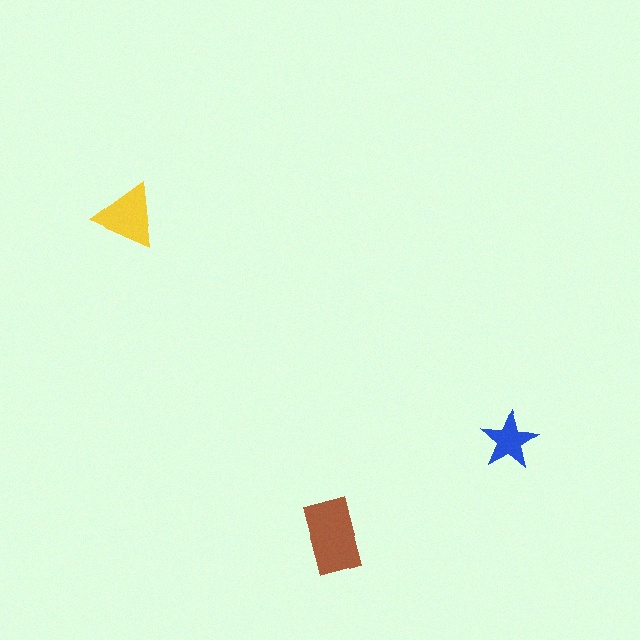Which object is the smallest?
The blue star.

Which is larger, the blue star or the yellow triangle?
The yellow triangle.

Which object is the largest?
The brown rectangle.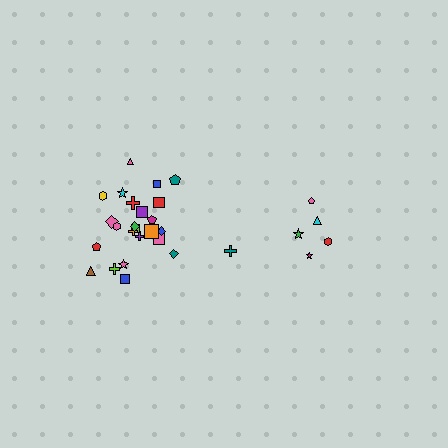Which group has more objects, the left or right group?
The left group.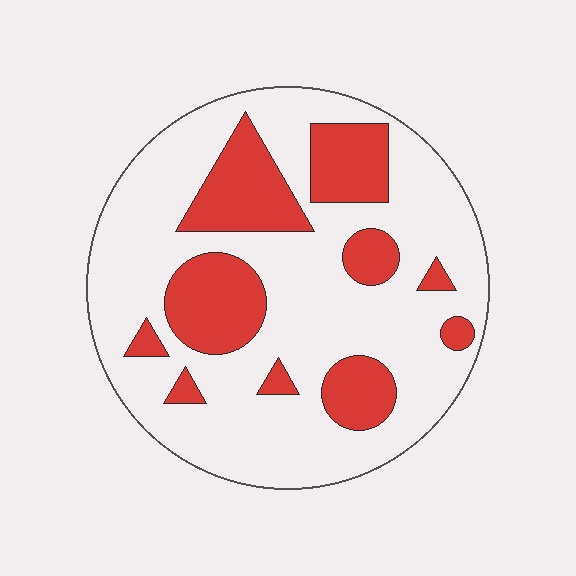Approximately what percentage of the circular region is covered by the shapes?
Approximately 25%.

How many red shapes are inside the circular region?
10.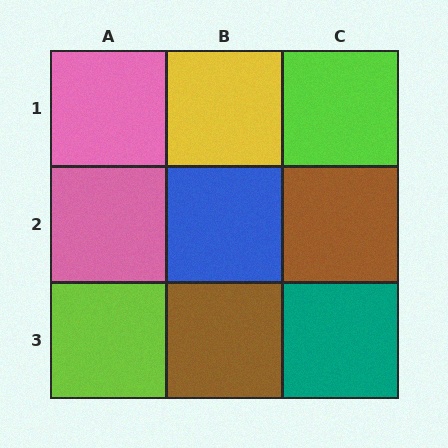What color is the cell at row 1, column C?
Lime.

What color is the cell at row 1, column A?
Pink.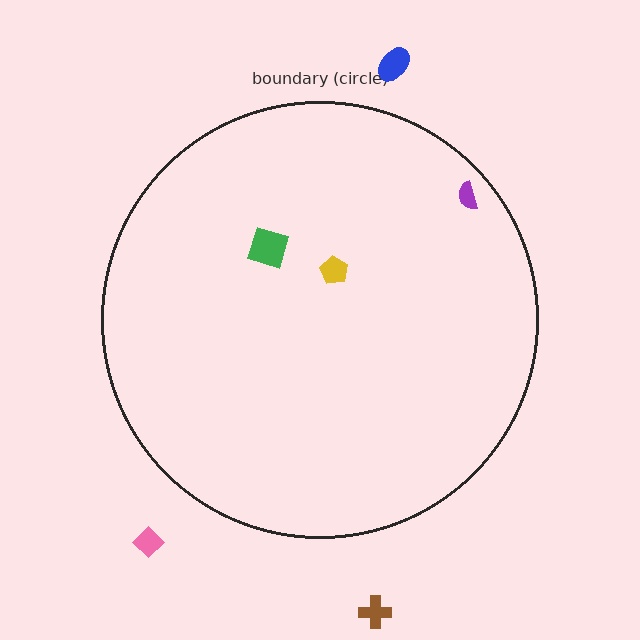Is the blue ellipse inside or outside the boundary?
Outside.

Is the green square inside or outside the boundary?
Inside.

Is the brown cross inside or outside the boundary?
Outside.